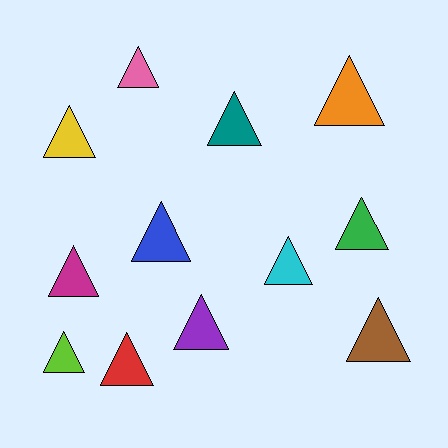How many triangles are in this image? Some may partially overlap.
There are 12 triangles.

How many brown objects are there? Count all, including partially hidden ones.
There is 1 brown object.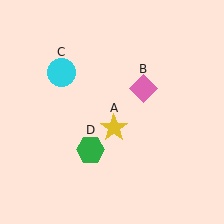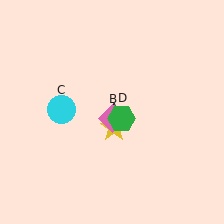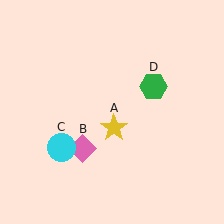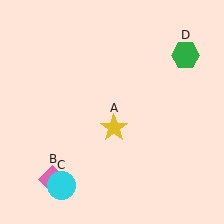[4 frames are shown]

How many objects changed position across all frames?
3 objects changed position: pink diamond (object B), cyan circle (object C), green hexagon (object D).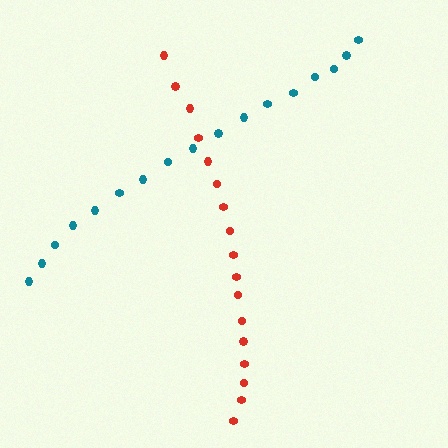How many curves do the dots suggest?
There are 2 distinct paths.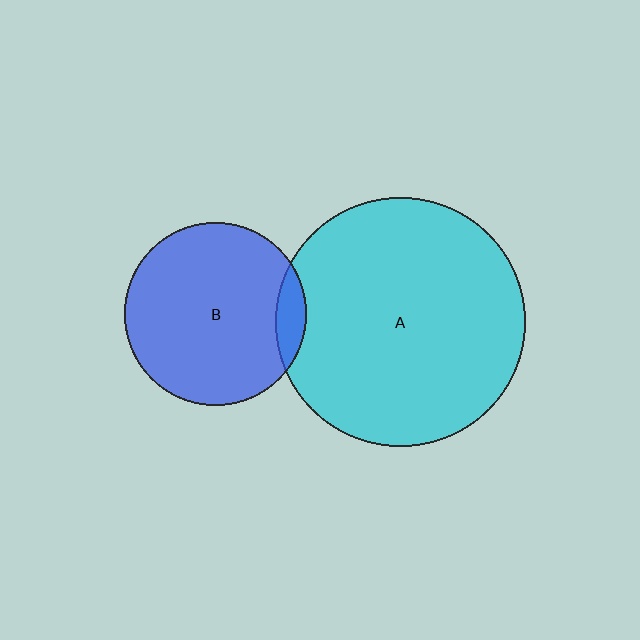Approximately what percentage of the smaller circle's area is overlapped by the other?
Approximately 10%.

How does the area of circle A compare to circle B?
Approximately 1.9 times.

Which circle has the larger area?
Circle A (cyan).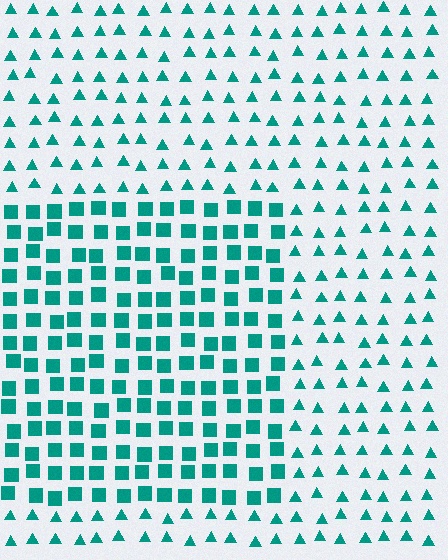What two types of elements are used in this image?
The image uses squares inside the rectangle region and triangles outside it.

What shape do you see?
I see a rectangle.